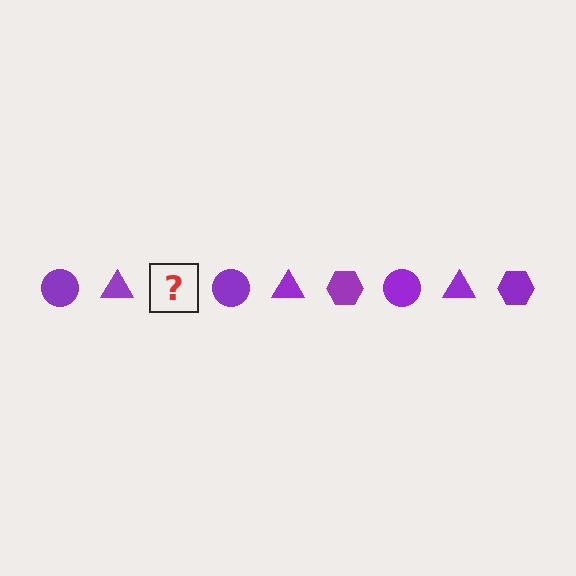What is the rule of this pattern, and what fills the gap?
The rule is that the pattern cycles through circle, triangle, hexagon shapes in purple. The gap should be filled with a purple hexagon.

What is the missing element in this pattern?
The missing element is a purple hexagon.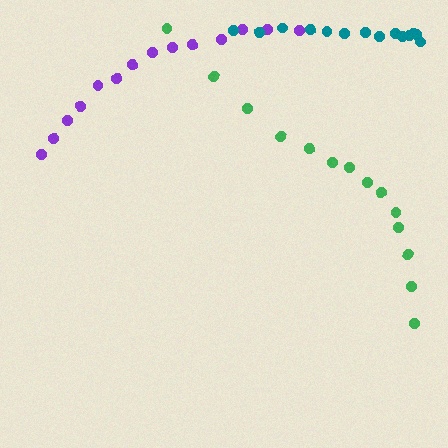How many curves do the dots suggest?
There are 3 distinct paths.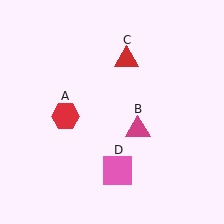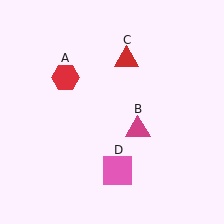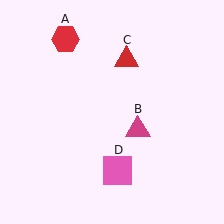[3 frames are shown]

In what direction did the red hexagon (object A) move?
The red hexagon (object A) moved up.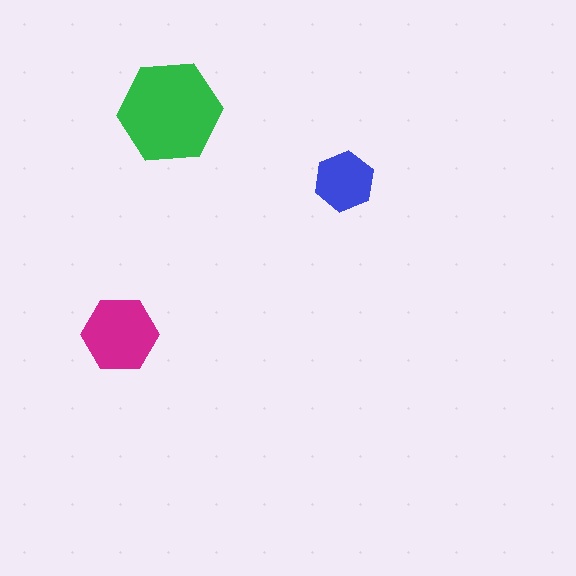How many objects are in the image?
There are 3 objects in the image.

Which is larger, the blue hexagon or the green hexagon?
The green one.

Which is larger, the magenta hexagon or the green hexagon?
The green one.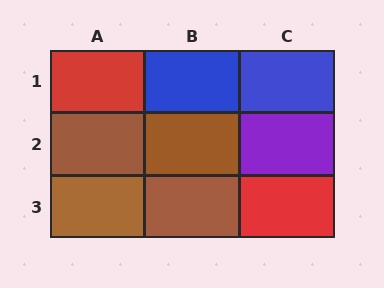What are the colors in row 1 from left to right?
Red, blue, blue.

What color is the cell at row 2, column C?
Purple.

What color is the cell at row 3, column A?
Brown.